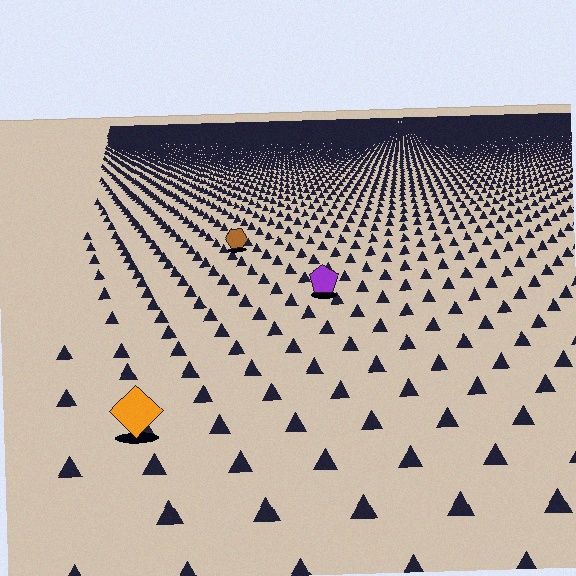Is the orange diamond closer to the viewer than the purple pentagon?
Yes. The orange diamond is closer — you can tell from the texture gradient: the ground texture is coarser near it.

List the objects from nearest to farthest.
From nearest to farthest: the orange diamond, the purple pentagon, the brown hexagon.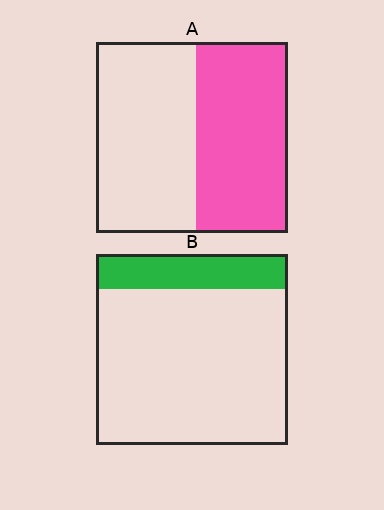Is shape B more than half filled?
No.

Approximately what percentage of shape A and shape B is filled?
A is approximately 50% and B is approximately 20%.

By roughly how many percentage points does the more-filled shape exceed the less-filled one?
By roughly 30 percentage points (A over B).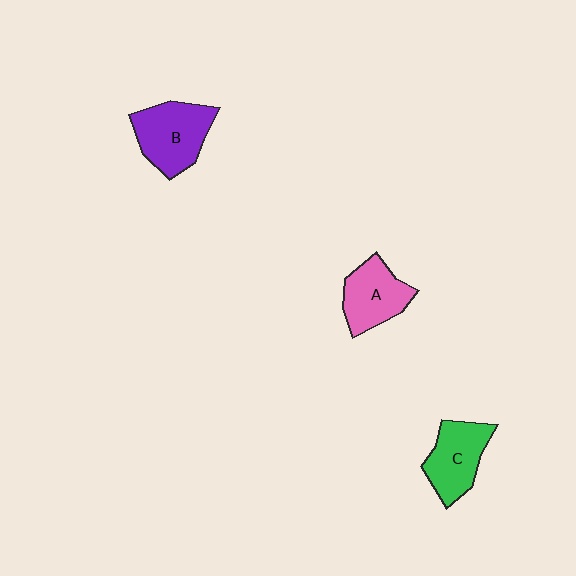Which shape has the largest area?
Shape B (purple).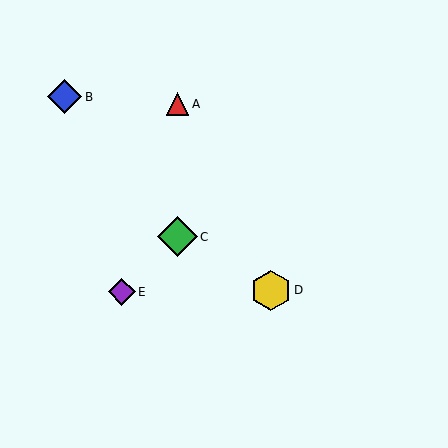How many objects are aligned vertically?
2 objects (A, C) are aligned vertically.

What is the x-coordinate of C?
Object C is at x≈178.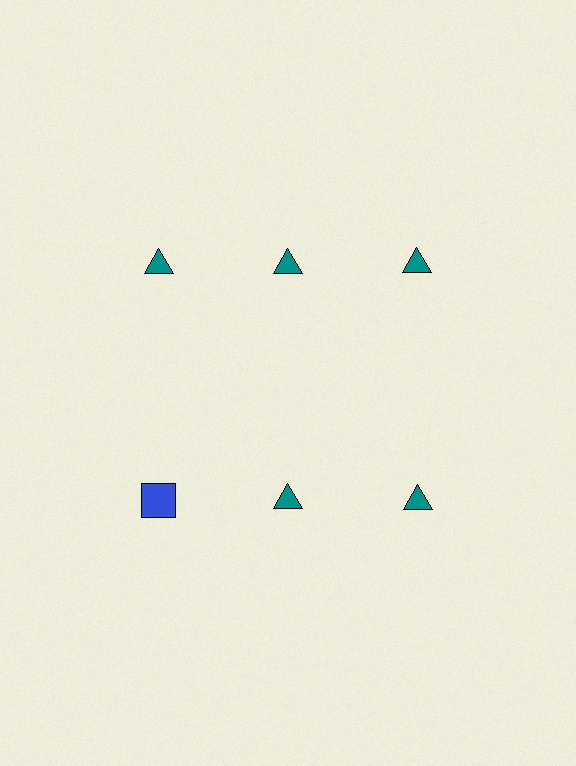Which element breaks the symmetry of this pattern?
The blue square in the second row, leftmost column breaks the symmetry. All other shapes are teal triangles.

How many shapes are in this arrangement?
There are 6 shapes arranged in a grid pattern.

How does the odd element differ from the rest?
It differs in both color (blue instead of teal) and shape (square instead of triangle).